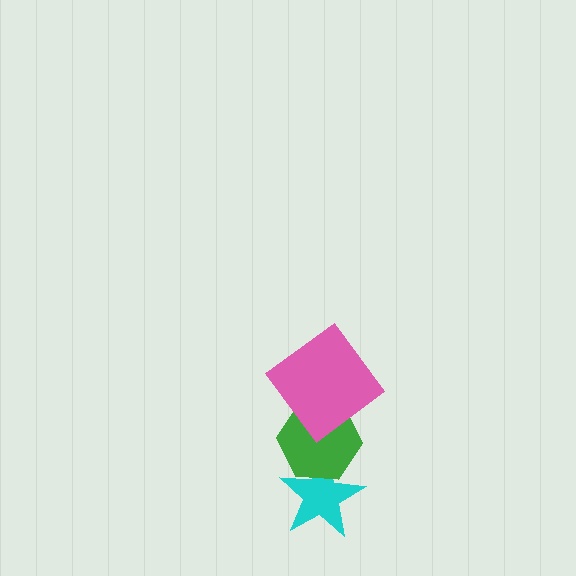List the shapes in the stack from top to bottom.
From top to bottom: the pink diamond, the green hexagon, the cyan star.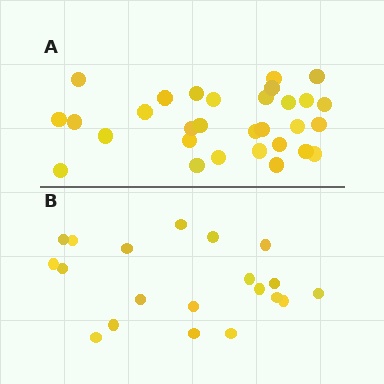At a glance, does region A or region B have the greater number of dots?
Region A (the top region) has more dots.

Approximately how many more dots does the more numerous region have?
Region A has roughly 10 or so more dots than region B.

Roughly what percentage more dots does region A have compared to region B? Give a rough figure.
About 50% more.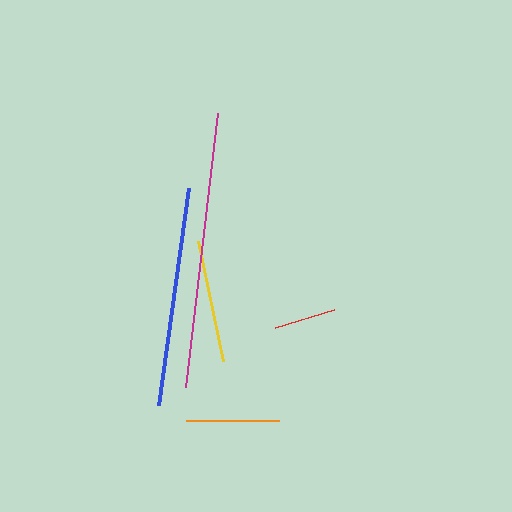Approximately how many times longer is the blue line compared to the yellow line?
The blue line is approximately 1.8 times the length of the yellow line.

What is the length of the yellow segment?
The yellow segment is approximately 122 pixels long.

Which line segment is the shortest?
The red line is the shortest at approximately 62 pixels.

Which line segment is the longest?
The magenta line is the longest at approximately 276 pixels.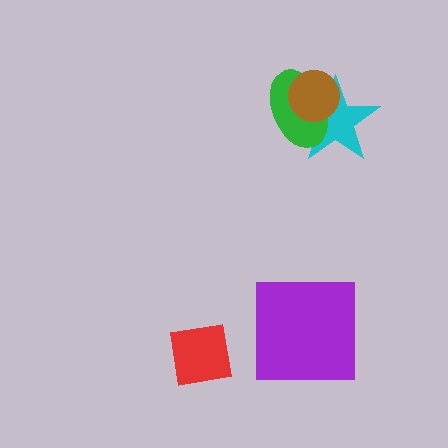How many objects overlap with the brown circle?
2 objects overlap with the brown circle.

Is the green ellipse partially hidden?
Yes, it is partially covered by another shape.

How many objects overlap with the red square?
0 objects overlap with the red square.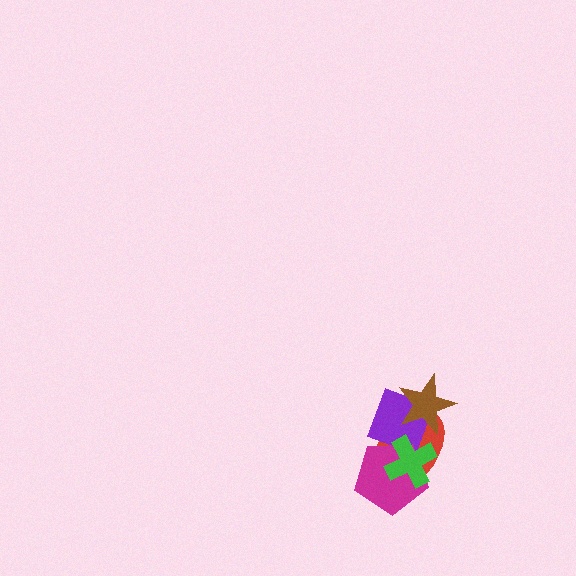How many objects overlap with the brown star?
2 objects overlap with the brown star.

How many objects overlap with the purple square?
4 objects overlap with the purple square.